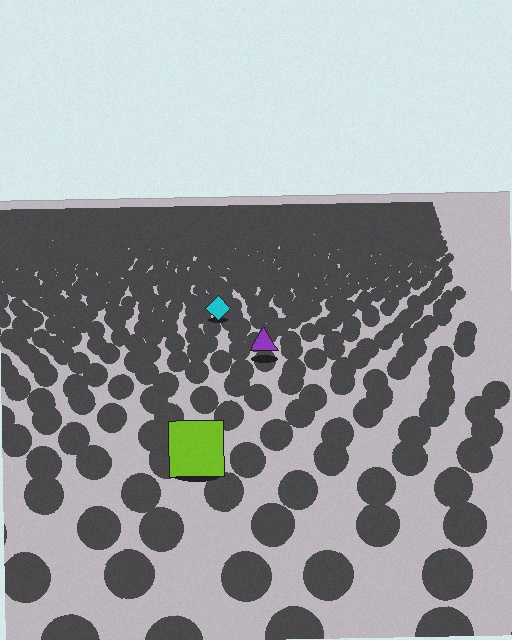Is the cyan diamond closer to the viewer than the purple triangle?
No. The purple triangle is closer — you can tell from the texture gradient: the ground texture is coarser near it.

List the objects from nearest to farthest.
From nearest to farthest: the lime square, the purple triangle, the cyan diamond.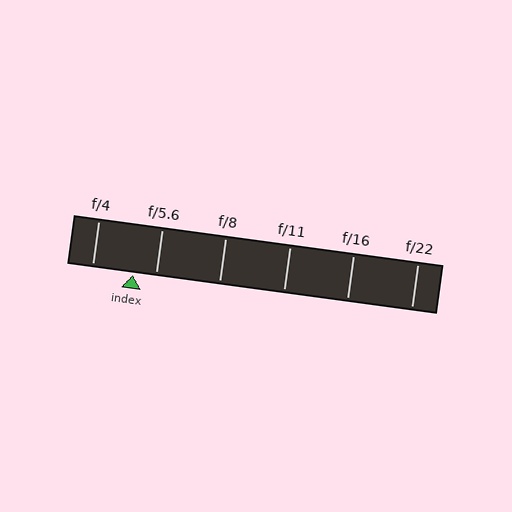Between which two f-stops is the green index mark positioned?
The index mark is between f/4 and f/5.6.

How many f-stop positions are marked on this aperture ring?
There are 6 f-stop positions marked.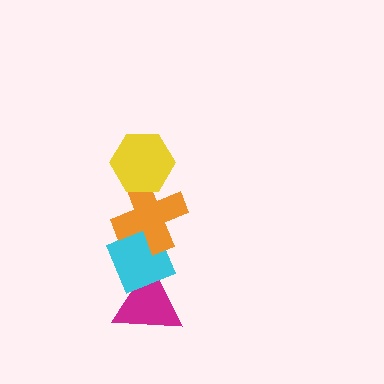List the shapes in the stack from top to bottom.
From top to bottom: the yellow hexagon, the orange cross, the cyan diamond, the magenta triangle.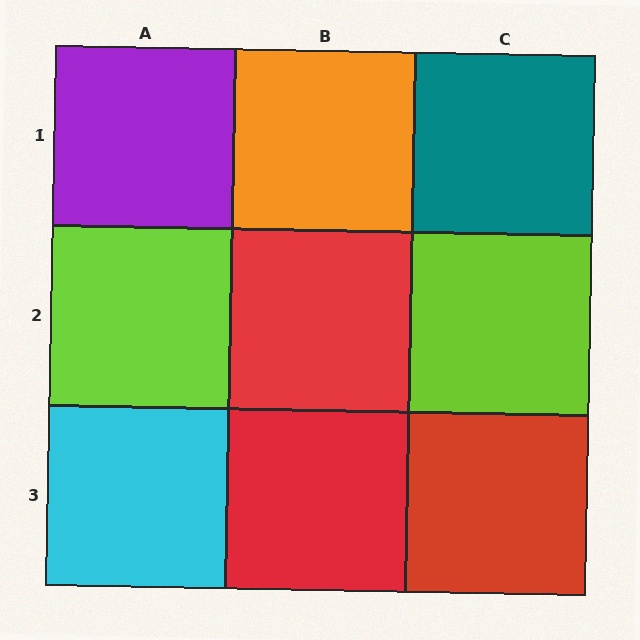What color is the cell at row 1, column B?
Orange.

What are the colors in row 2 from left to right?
Lime, red, lime.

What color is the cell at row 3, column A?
Cyan.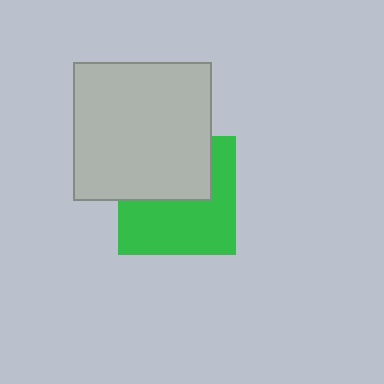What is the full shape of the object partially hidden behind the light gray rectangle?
The partially hidden object is a green square.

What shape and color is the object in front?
The object in front is a light gray rectangle.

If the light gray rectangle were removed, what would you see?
You would see the complete green square.